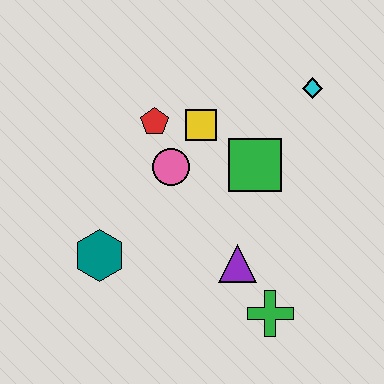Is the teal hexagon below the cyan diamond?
Yes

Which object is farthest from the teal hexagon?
The cyan diamond is farthest from the teal hexagon.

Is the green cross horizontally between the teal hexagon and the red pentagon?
No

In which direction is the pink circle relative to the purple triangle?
The pink circle is above the purple triangle.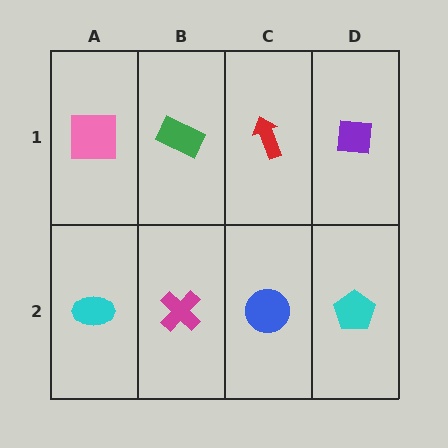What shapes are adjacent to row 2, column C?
A red arrow (row 1, column C), a magenta cross (row 2, column B), a cyan pentagon (row 2, column D).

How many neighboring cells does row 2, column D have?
2.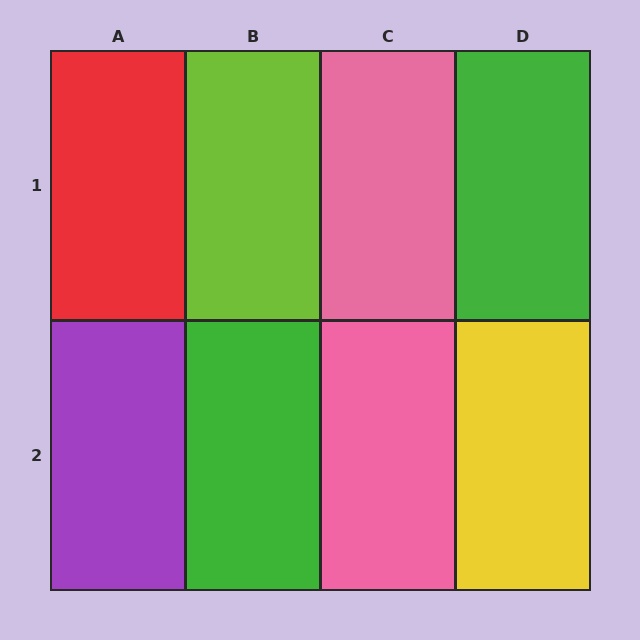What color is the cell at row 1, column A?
Red.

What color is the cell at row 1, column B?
Lime.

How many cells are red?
1 cell is red.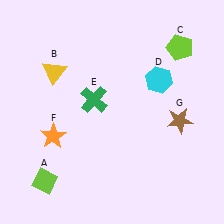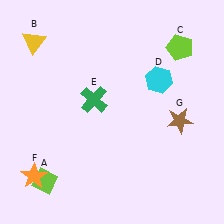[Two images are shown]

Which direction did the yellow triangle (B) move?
The yellow triangle (B) moved up.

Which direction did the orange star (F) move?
The orange star (F) moved down.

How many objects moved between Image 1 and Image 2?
2 objects moved between the two images.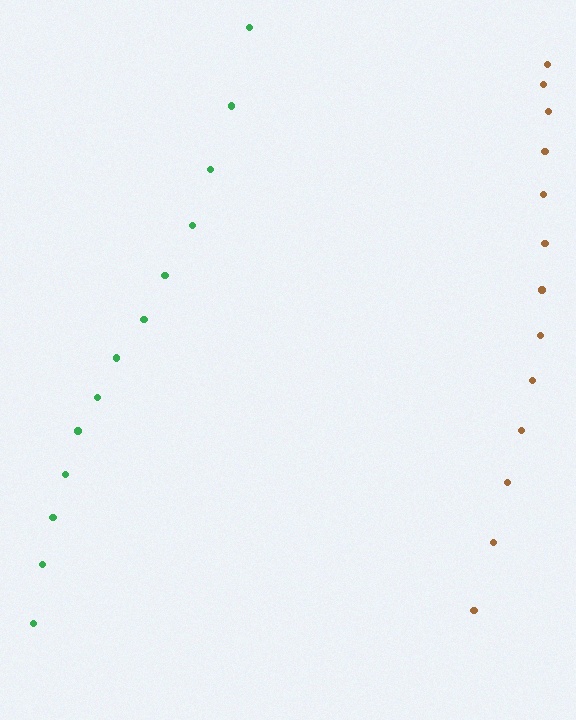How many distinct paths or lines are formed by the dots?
There are 2 distinct paths.